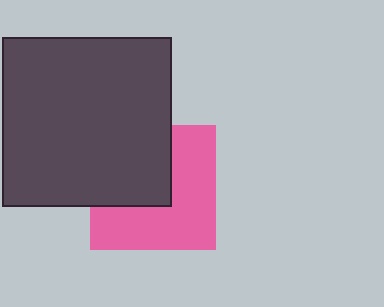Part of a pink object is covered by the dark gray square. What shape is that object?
It is a square.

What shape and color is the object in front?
The object in front is a dark gray square.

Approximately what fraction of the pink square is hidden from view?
Roughly 43% of the pink square is hidden behind the dark gray square.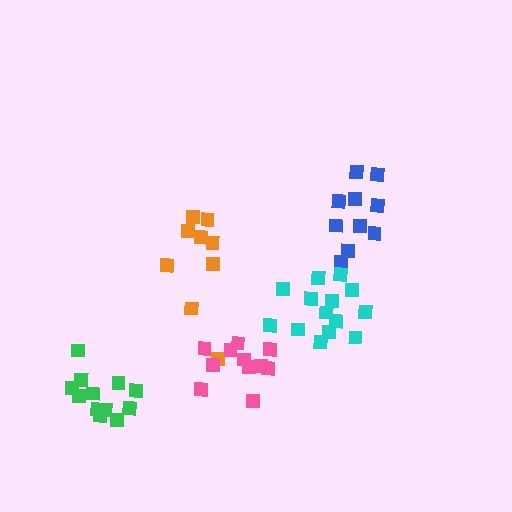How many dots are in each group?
Group 1: 12 dots, Group 2: 10 dots, Group 3: 14 dots, Group 4: 9 dots, Group 5: 11 dots (56 total).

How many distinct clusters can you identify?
There are 5 distinct clusters.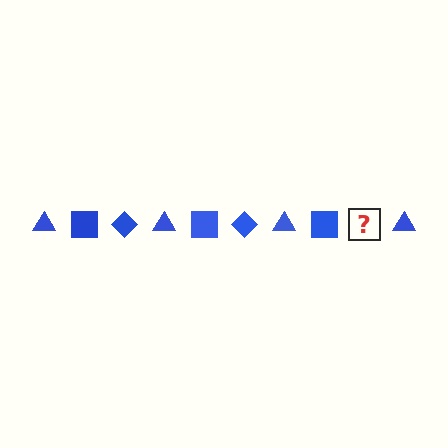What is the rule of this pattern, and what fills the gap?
The rule is that the pattern cycles through triangle, square, diamond shapes in blue. The gap should be filled with a blue diamond.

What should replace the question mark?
The question mark should be replaced with a blue diamond.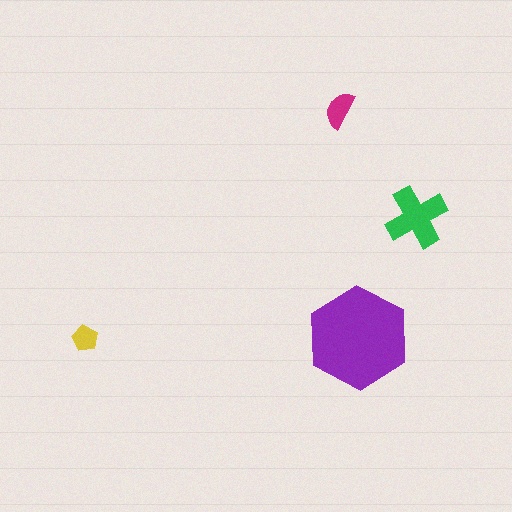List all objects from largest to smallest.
The purple hexagon, the green cross, the magenta semicircle, the yellow pentagon.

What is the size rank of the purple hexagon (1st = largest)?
1st.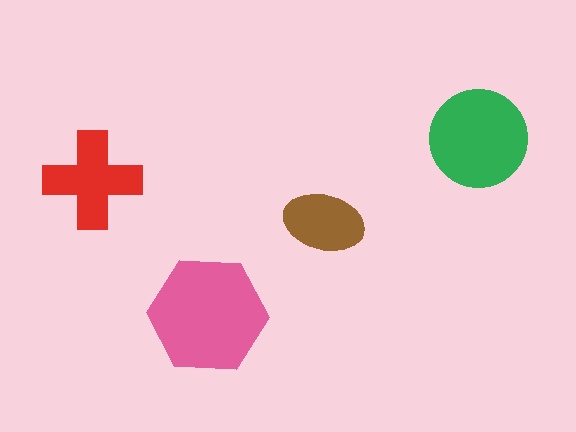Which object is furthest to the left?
The red cross is leftmost.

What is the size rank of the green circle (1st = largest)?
2nd.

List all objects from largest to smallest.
The pink hexagon, the green circle, the red cross, the brown ellipse.